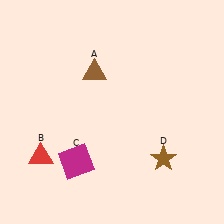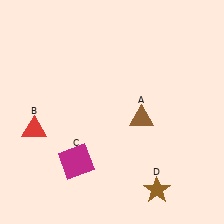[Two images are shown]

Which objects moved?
The objects that moved are: the brown triangle (A), the red triangle (B), the brown star (D).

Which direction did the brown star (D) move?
The brown star (D) moved down.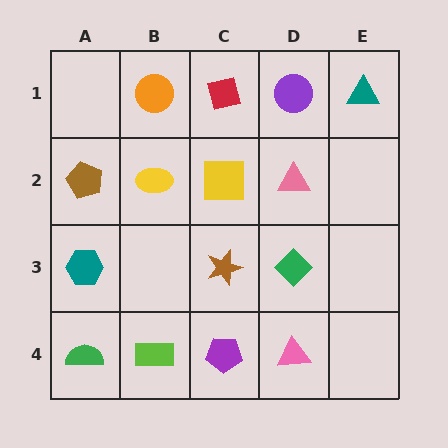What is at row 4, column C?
A purple pentagon.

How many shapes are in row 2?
4 shapes.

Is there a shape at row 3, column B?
No, that cell is empty.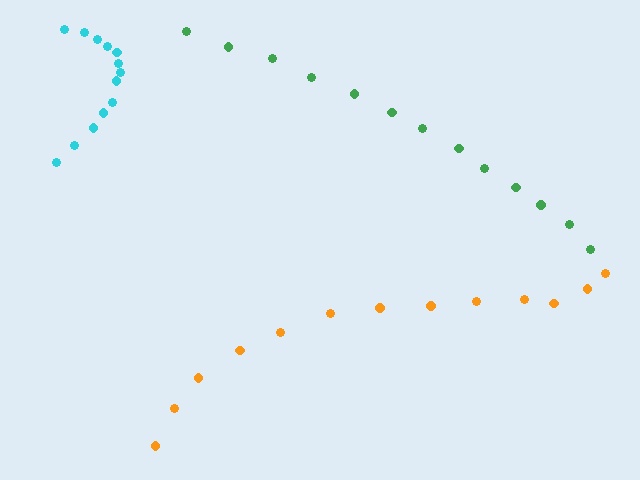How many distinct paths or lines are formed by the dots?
There are 3 distinct paths.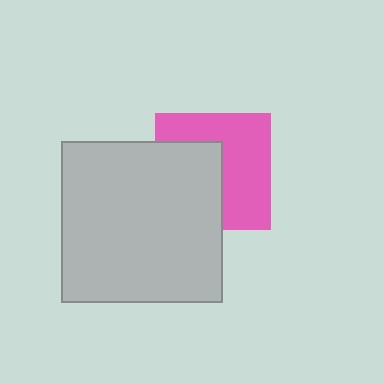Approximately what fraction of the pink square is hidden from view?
Roughly 44% of the pink square is hidden behind the light gray square.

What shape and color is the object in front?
The object in front is a light gray square.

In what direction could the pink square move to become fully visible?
The pink square could move right. That would shift it out from behind the light gray square entirely.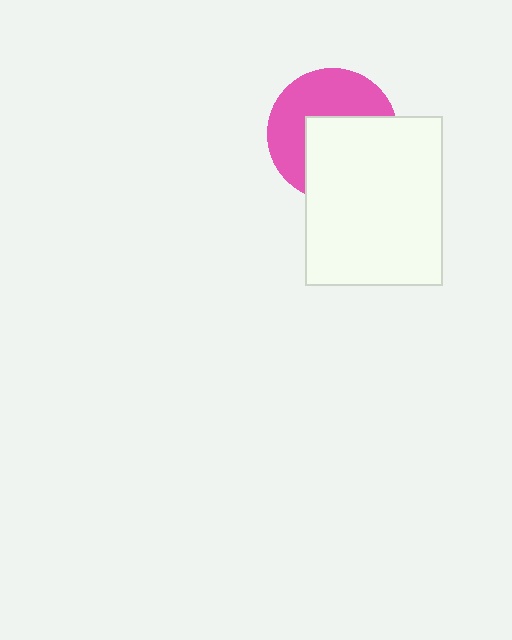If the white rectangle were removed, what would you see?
You would see the complete pink circle.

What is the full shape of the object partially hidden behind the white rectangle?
The partially hidden object is a pink circle.